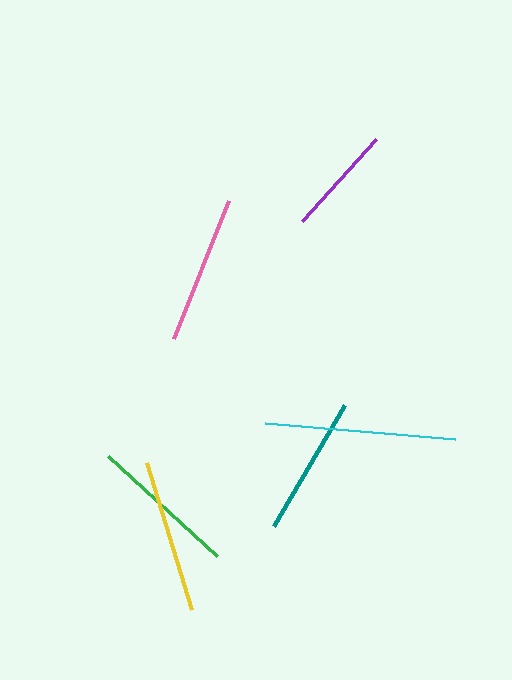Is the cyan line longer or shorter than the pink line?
The cyan line is longer than the pink line.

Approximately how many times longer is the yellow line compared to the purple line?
The yellow line is approximately 1.4 times the length of the purple line.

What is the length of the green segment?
The green segment is approximately 147 pixels long.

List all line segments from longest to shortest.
From longest to shortest: cyan, yellow, pink, green, teal, purple.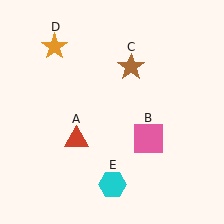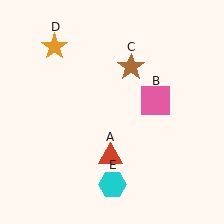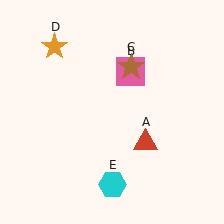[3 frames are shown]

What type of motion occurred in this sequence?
The red triangle (object A), pink square (object B) rotated counterclockwise around the center of the scene.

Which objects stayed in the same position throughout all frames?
Brown star (object C) and orange star (object D) and cyan hexagon (object E) remained stationary.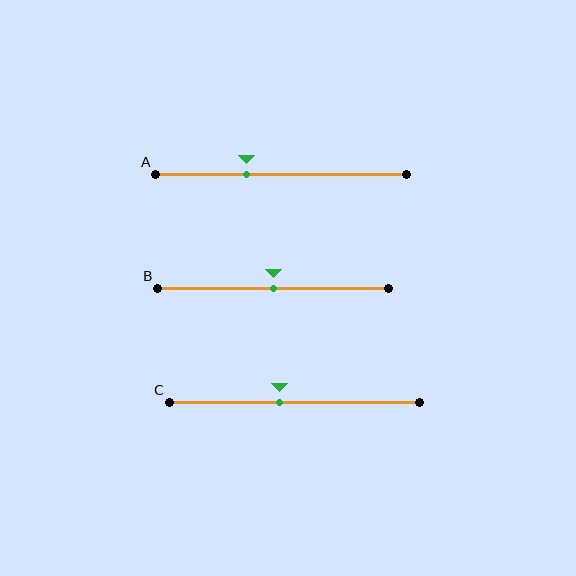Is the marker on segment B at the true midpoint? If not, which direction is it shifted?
Yes, the marker on segment B is at the true midpoint.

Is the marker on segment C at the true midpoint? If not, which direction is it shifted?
No, the marker on segment C is shifted to the left by about 6% of the segment length.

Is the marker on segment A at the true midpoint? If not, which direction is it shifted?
No, the marker on segment A is shifted to the left by about 14% of the segment length.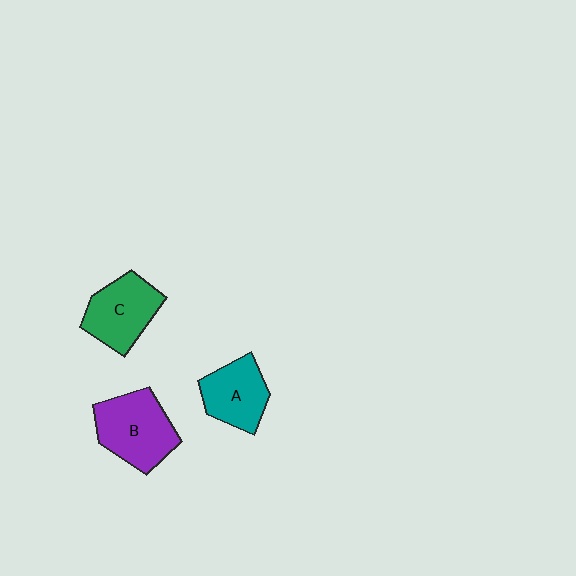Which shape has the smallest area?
Shape A (teal).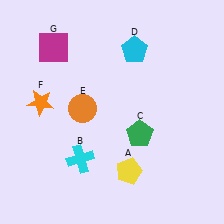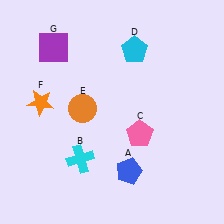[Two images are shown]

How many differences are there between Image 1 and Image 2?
There are 3 differences between the two images.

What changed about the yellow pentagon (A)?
In Image 1, A is yellow. In Image 2, it changed to blue.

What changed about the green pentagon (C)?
In Image 1, C is green. In Image 2, it changed to pink.